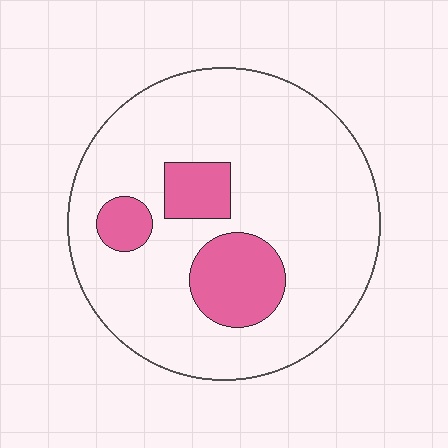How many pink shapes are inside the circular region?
3.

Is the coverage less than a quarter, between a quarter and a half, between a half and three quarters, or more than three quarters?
Less than a quarter.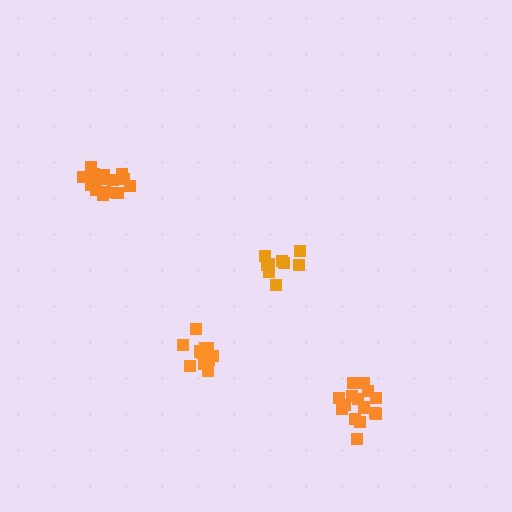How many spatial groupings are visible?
There are 4 spatial groupings.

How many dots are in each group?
Group 1: 14 dots, Group 2: 9 dots, Group 3: 15 dots, Group 4: 13 dots (51 total).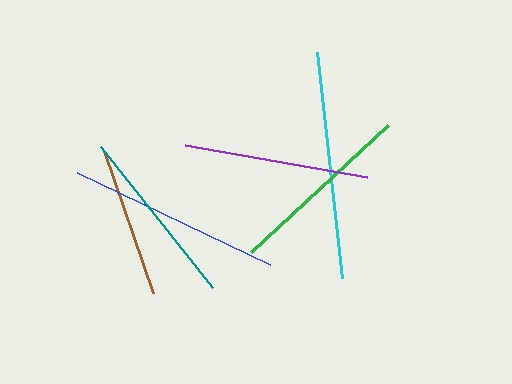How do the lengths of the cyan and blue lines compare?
The cyan and blue lines are approximately the same length.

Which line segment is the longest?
The cyan line is the longest at approximately 227 pixels.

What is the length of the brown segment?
The brown segment is approximately 150 pixels long.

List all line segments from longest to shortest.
From longest to shortest: cyan, blue, green, purple, teal, brown.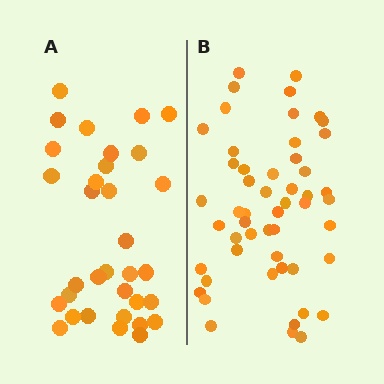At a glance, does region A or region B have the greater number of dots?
Region B (the right region) has more dots.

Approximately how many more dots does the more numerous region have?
Region B has approximately 20 more dots than region A.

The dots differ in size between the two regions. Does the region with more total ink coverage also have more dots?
No. Region A has more total ink coverage because its dots are larger, but region B actually contains more individual dots. Total area can be misleading — the number of items is what matters here.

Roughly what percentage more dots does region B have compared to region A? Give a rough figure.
About 60% more.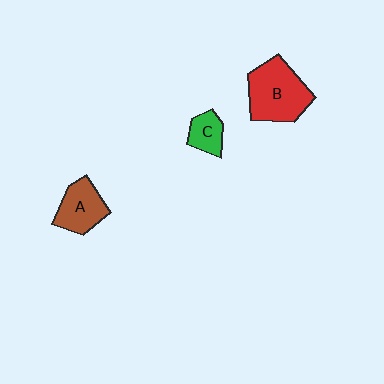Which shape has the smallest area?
Shape C (green).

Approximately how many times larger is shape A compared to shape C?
Approximately 1.6 times.